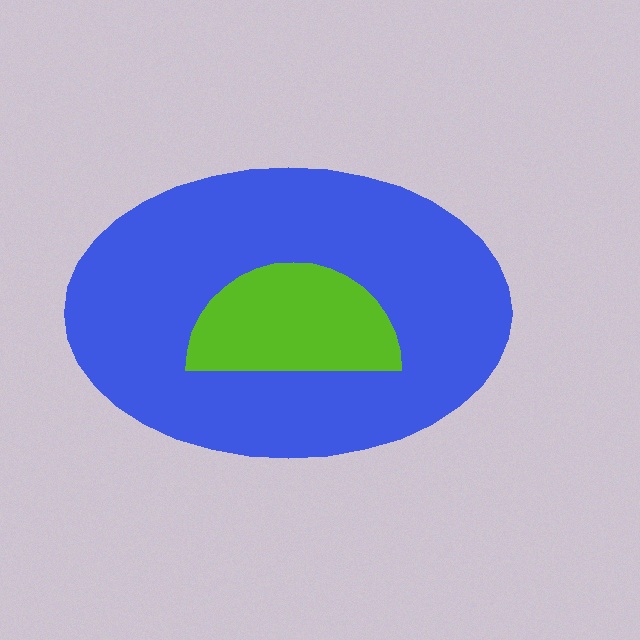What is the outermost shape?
The blue ellipse.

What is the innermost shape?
The lime semicircle.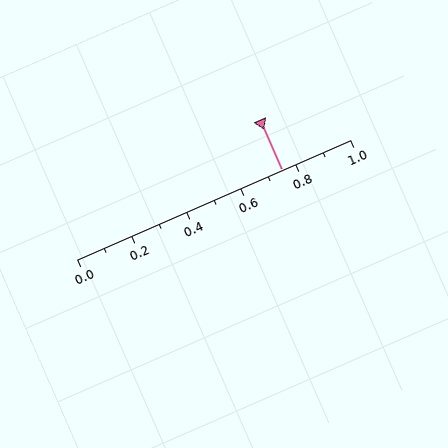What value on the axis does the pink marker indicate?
The marker indicates approximately 0.75.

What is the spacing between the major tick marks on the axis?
The major ticks are spaced 0.2 apart.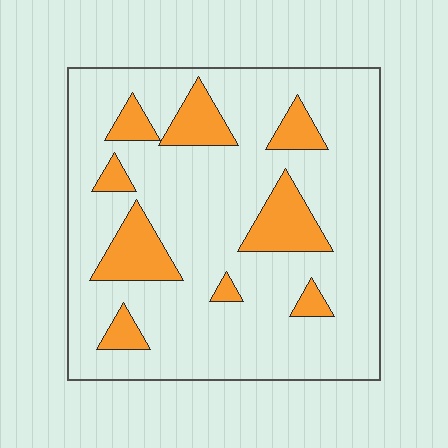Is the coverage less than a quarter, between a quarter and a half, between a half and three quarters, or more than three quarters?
Less than a quarter.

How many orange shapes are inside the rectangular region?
9.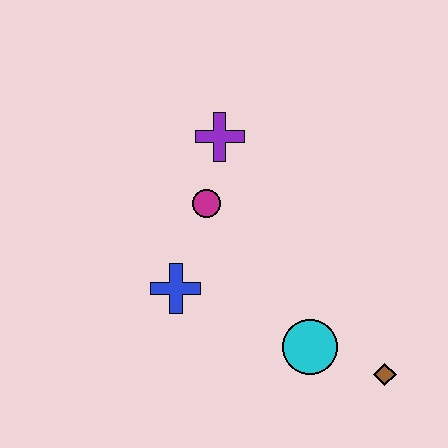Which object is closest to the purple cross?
The magenta circle is closest to the purple cross.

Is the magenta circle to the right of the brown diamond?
No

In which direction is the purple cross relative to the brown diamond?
The purple cross is above the brown diamond.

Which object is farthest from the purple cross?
The brown diamond is farthest from the purple cross.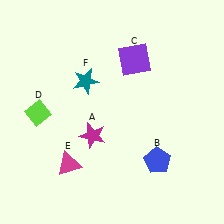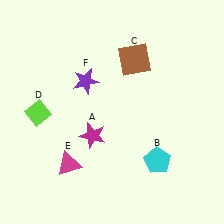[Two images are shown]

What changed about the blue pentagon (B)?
In Image 1, B is blue. In Image 2, it changed to cyan.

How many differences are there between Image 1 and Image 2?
There are 3 differences between the two images.